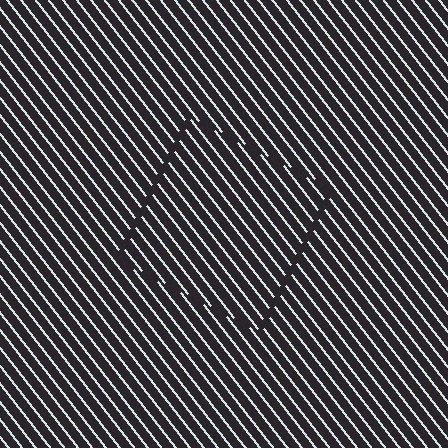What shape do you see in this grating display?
An illusory square. The interior of the shape contains the same grating, shifted by half a period — the contour is defined by the phase discontinuity where line-ends from the inner and outer gratings abut.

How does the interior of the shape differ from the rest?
The interior of the shape contains the same grating, shifted by half a period — the contour is defined by the phase discontinuity where line-ends from the inner and outer gratings abut.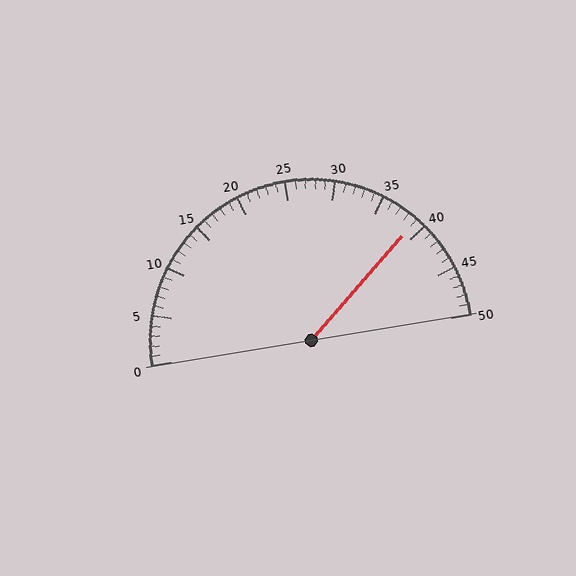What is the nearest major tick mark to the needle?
The nearest major tick mark is 40.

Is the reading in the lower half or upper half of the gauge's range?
The reading is in the upper half of the range (0 to 50).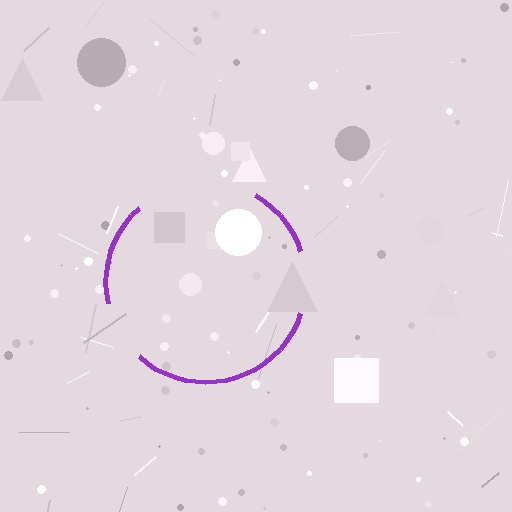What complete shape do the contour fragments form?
The contour fragments form a circle.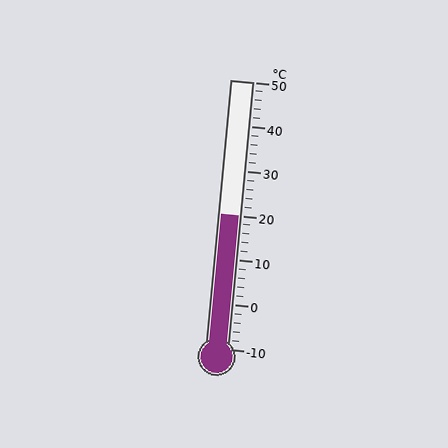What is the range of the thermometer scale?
The thermometer scale ranges from -10°C to 50°C.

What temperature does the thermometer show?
The thermometer shows approximately 20°C.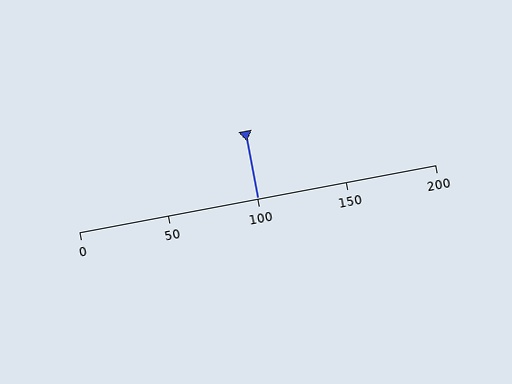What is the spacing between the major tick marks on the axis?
The major ticks are spaced 50 apart.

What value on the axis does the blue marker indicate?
The marker indicates approximately 100.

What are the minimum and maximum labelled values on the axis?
The axis runs from 0 to 200.